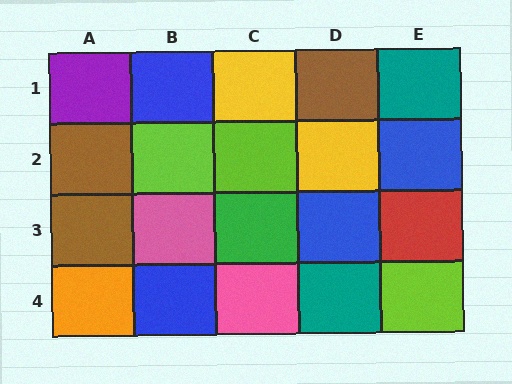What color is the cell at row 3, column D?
Blue.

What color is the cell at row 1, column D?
Brown.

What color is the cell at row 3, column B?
Pink.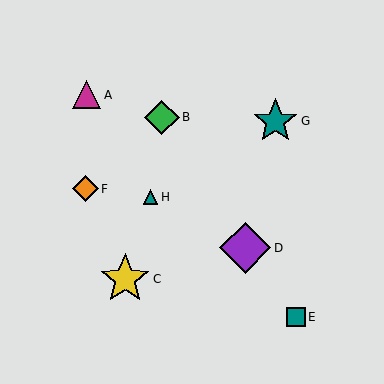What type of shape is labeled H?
Shape H is a teal triangle.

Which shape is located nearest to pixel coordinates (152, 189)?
The teal triangle (labeled H) at (150, 197) is nearest to that location.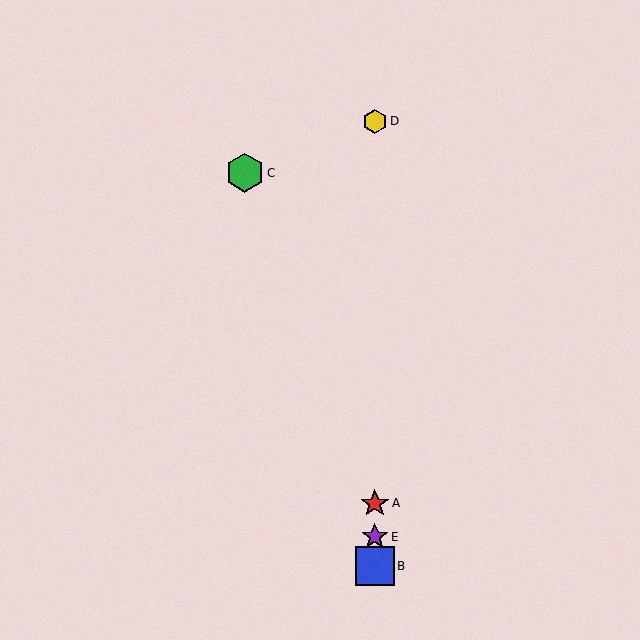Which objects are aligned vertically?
Objects A, B, D, E are aligned vertically.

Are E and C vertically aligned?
No, E is at x≈375 and C is at x≈245.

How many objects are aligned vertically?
4 objects (A, B, D, E) are aligned vertically.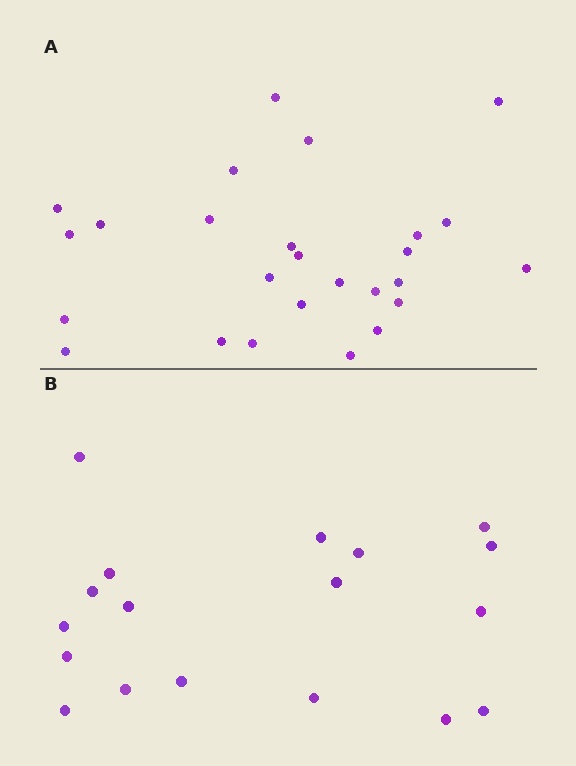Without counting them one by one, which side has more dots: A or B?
Region A (the top region) has more dots.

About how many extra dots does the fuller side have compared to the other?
Region A has roughly 8 or so more dots than region B.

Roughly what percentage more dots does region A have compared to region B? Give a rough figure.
About 45% more.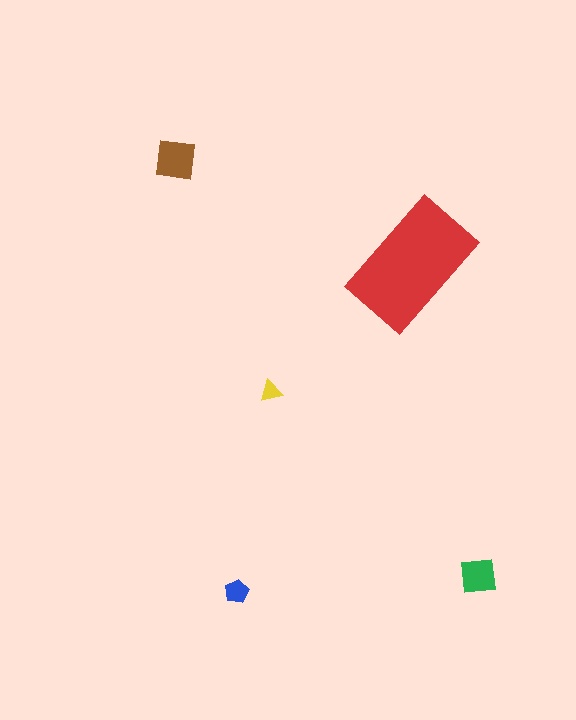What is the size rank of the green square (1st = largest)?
3rd.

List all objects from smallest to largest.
The yellow triangle, the blue pentagon, the green square, the brown square, the red rectangle.